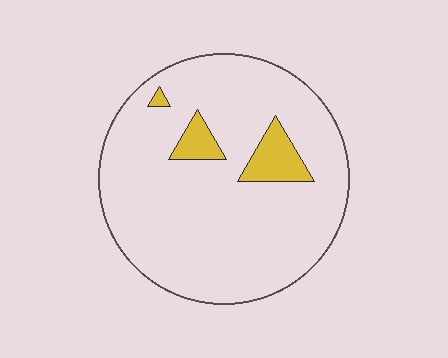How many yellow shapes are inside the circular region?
3.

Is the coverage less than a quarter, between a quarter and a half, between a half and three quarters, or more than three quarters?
Less than a quarter.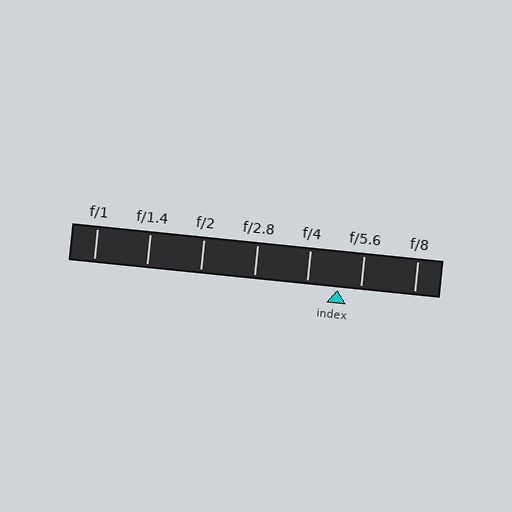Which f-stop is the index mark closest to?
The index mark is closest to f/5.6.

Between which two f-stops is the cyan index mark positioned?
The index mark is between f/4 and f/5.6.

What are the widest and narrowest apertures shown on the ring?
The widest aperture shown is f/1 and the narrowest is f/8.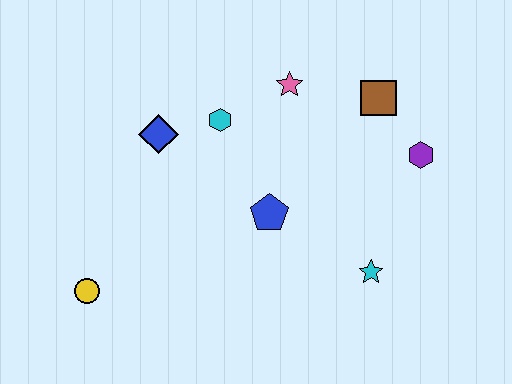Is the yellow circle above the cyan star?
No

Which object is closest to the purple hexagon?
The brown square is closest to the purple hexagon.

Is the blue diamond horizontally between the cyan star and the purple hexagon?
No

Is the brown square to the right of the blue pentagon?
Yes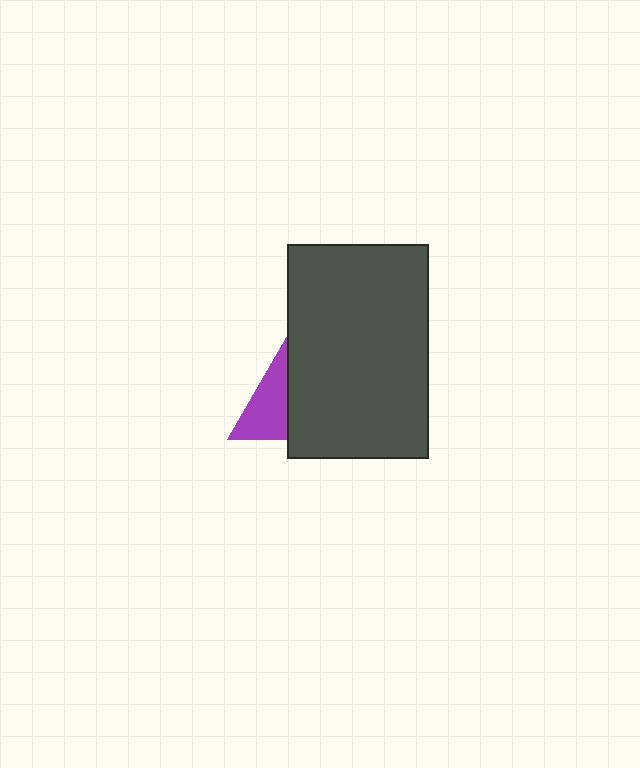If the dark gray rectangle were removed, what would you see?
You would see the complete purple triangle.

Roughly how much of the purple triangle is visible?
A small part of it is visible (roughly 41%).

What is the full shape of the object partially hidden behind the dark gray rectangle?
The partially hidden object is a purple triangle.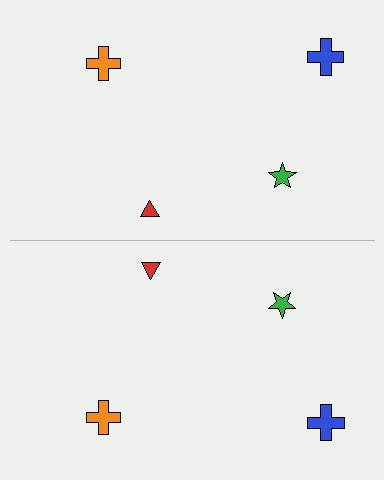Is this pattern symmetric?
Yes, this pattern has bilateral (reflection) symmetry.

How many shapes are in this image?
There are 8 shapes in this image.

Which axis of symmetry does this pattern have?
The pattern has a horizontal axis of symmetry running through the center of the image.